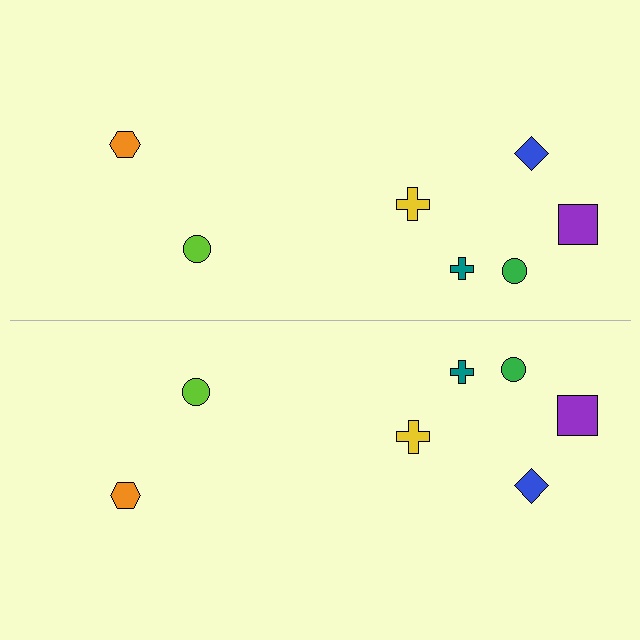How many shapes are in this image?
There are 14 shapes in this image.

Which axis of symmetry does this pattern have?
The pattern has a horizontal axis of symmetry running through the center of the image.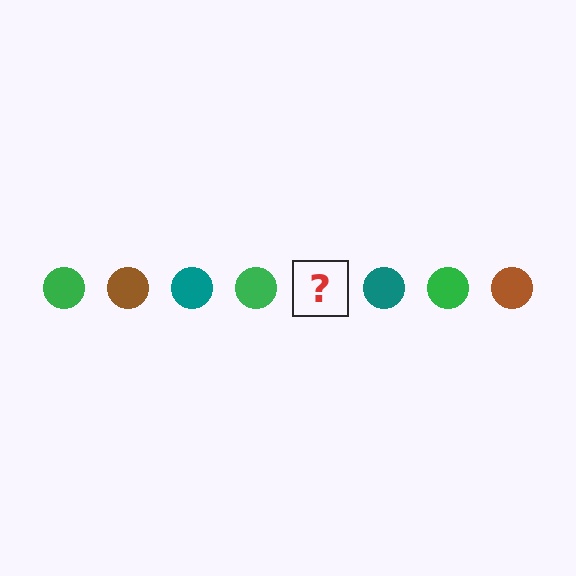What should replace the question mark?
The question mark should be replaced with a brown circle.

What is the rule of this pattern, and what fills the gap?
The rule is that the pattern cycles through green, brown, teal circles. The gap should be filled with a brown circle.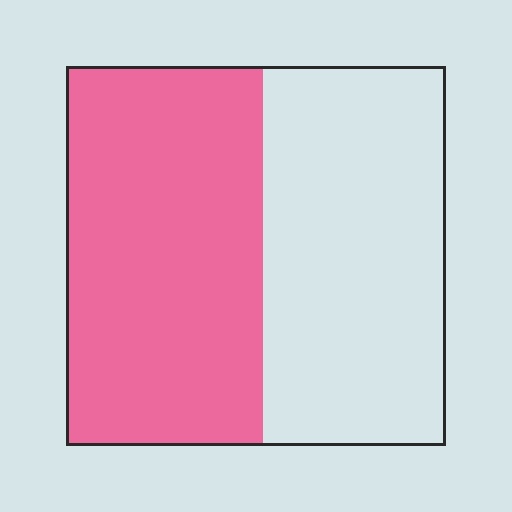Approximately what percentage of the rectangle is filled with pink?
Approximately 50%.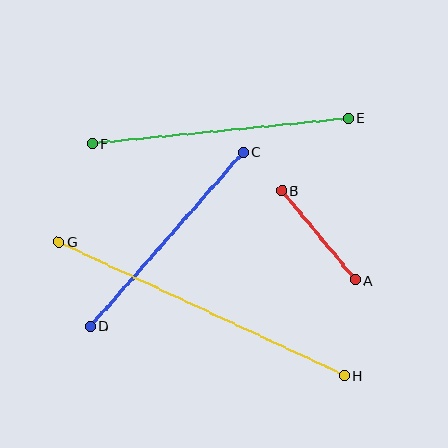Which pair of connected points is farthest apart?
Points G and H are farthest apart.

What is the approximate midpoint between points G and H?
The midpoint is at approximately (202, 309) pixels.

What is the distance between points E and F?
The distance is approximately 258 pixels.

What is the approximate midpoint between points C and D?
The midpoint is at approximately (167, 239) pixels.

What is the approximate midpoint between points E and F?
The midpoint is at approximately (220, 131) pixels.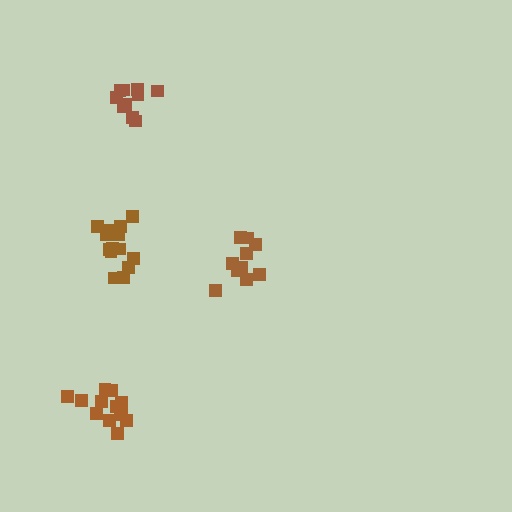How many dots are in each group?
Group 1: 10 dots, Group 2: 10 dots, Group 3: 13 dots, Group 4: 15 dots (48 total).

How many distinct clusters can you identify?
There are 4 distinct clusters.